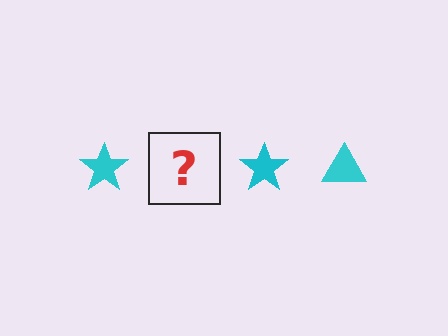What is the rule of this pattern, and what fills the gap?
The rule is that the pattern cycles through star, triangle shapes in cyan. The gap should be filled with a cyan triangle.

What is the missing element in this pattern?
The missing element is a cyan triangle.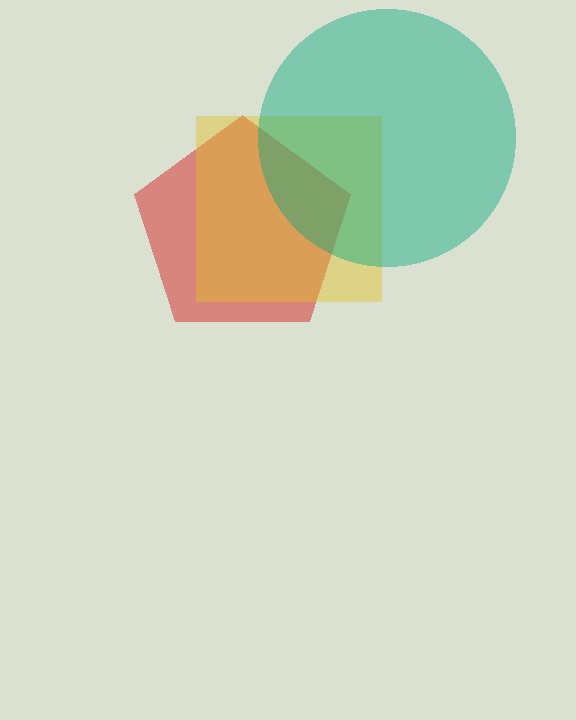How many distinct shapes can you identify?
There are 3 distinct shapes: a red pentagon, a yellow square, a teal circle.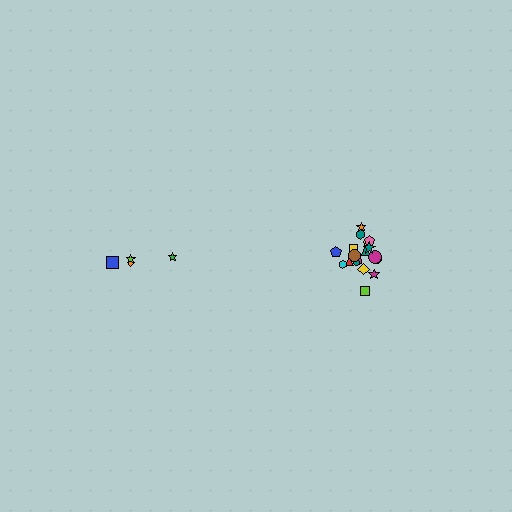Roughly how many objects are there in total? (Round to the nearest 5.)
Roughly 20 objects in total.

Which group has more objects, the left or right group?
The right group.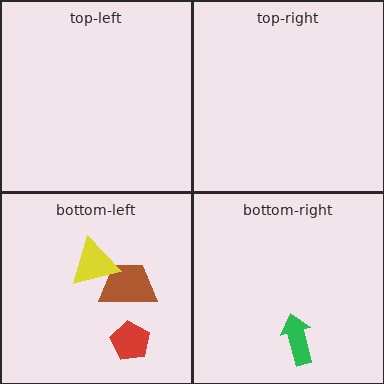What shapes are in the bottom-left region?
The red pentagon, the brown trapezoid, the yellow triangle.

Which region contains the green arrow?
The bottom-right region.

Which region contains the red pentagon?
The bottom-left region.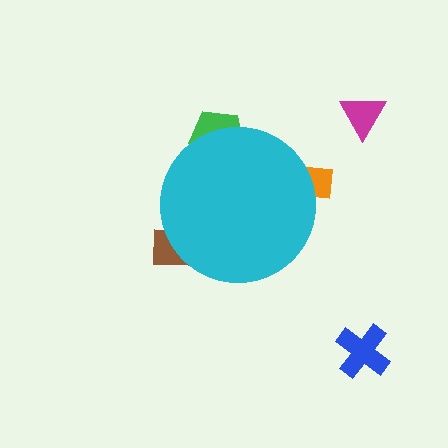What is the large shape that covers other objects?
A cyan circle.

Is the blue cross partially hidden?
No, the blue cross is fully visible.